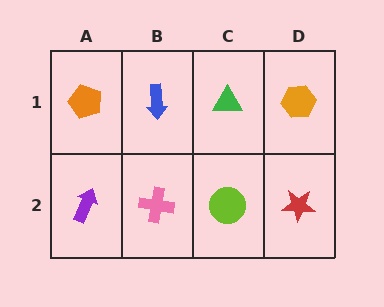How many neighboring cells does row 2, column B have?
3.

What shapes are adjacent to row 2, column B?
A blue arrow (row 1, column B), a purple arrow (row 2, column A), a lime circle (row 2, column C).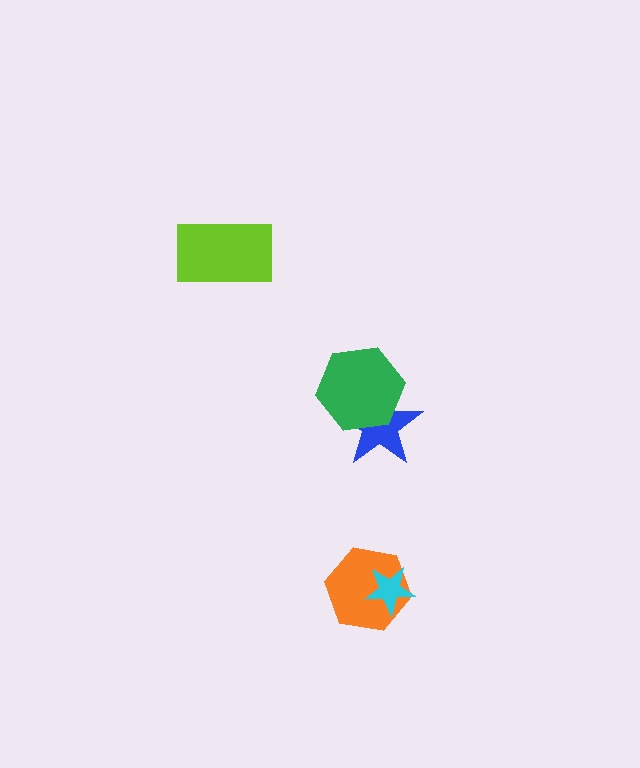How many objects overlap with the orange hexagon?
1 object overlaps with the orange hexagon.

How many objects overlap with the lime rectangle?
0 objects overlap with the lime rectangle.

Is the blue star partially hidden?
Yes, it is partially covered by another shape.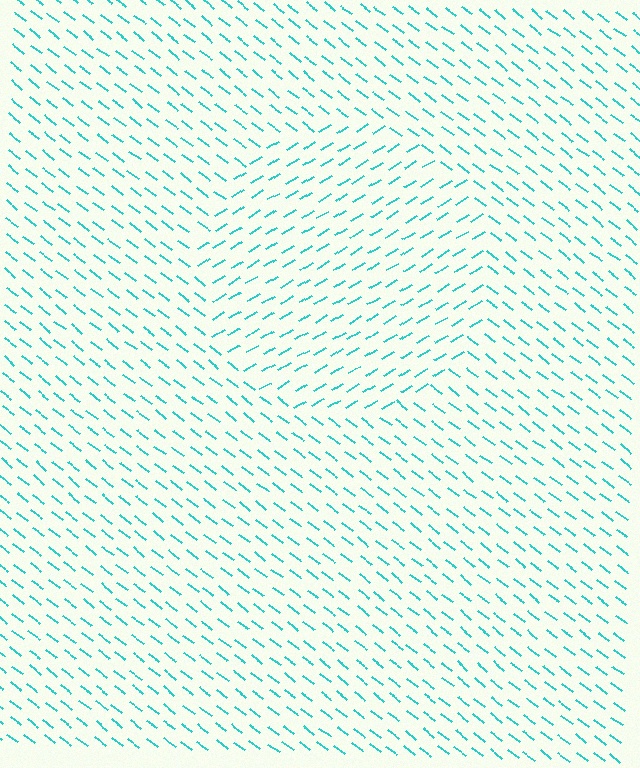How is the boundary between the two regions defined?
The boundary is defined purely by a change in line orientation (approximately 68 degrees difference). All lines are the same color and thickness.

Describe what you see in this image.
The image is filled with small cyan line segments. A circle region in the image has lines oriented differently from the surrounding lines, creating a visible texture boundary.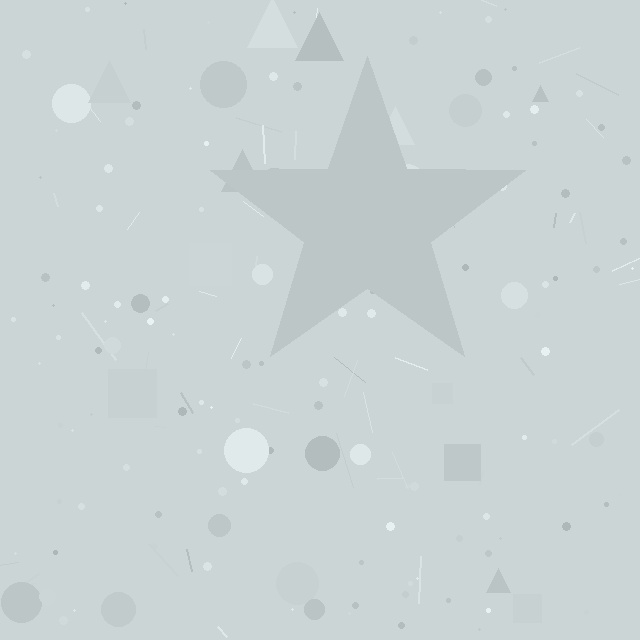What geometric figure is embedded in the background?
A star is embedded in the background.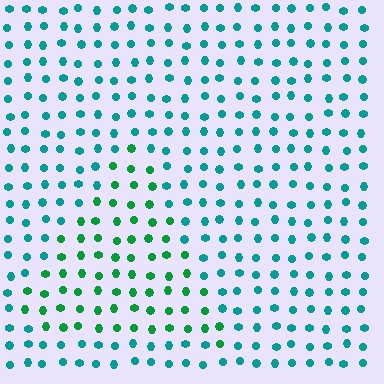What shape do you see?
I see a triangle.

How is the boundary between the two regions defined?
The boundary is defined purely by a slight shift in hue (about 38 degrees). Spacing, size, and orientation are identical on both sides.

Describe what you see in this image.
The image is filled with small teal elements in a uniform arrangement. A triangle-shaped region is visible where the elements are tinted to a slightly different hue, forming a subtle color boundary.